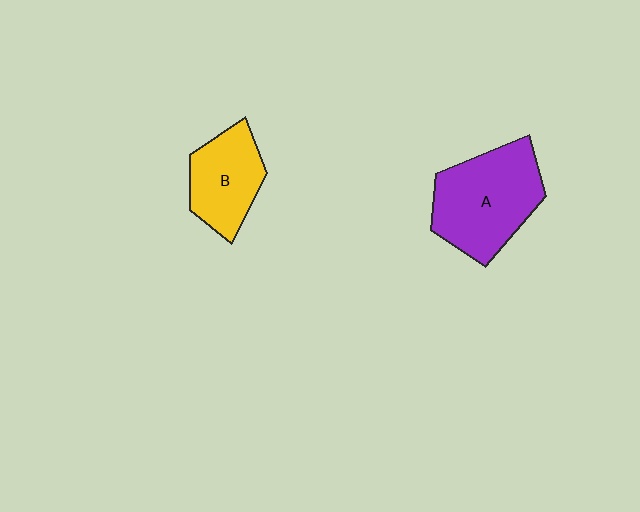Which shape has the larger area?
Shape A (purple).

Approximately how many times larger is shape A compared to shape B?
Approximately 1.5 times.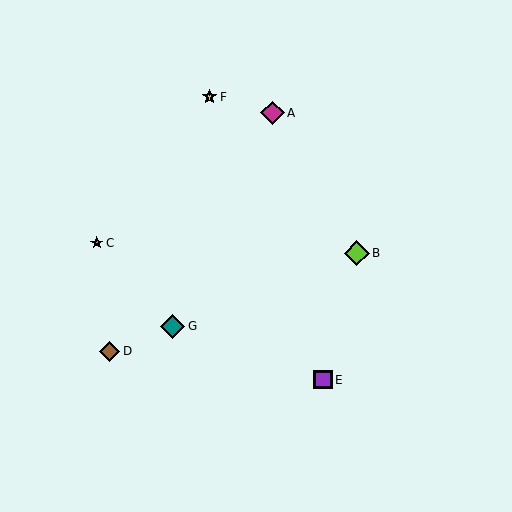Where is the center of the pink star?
The center of the pink star is at (97, 243).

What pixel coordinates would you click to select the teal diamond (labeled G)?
Click at (173, 326) to select the teal diamond G.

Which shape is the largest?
The lime diamond (labeled B) is the largest.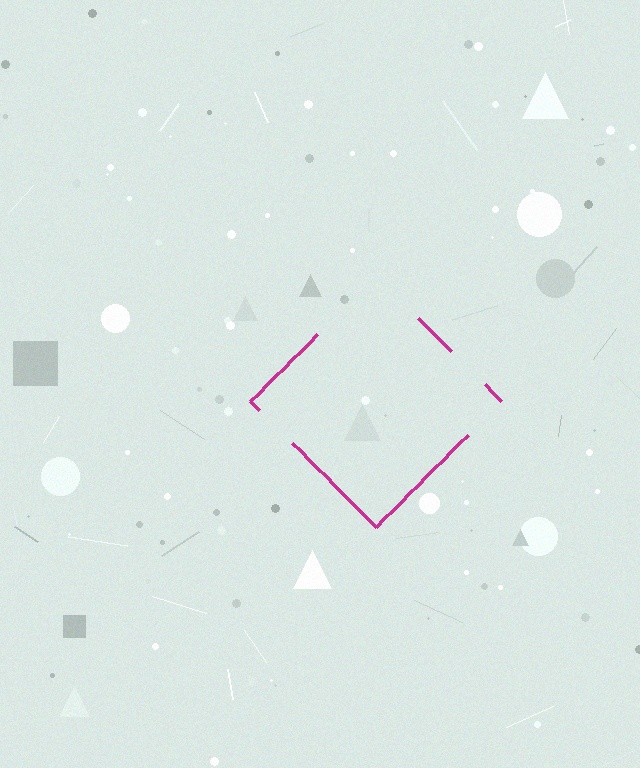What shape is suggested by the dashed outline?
The dashed outline suggests a diamond.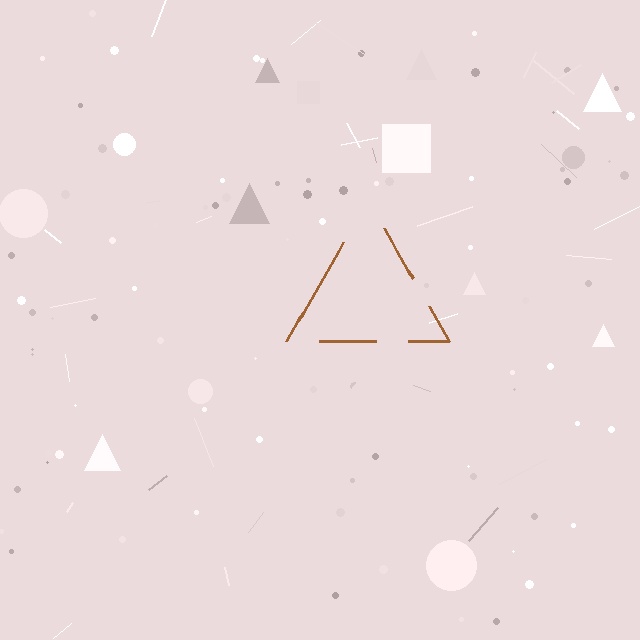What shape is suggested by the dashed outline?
The dashed outline suggests a triangle.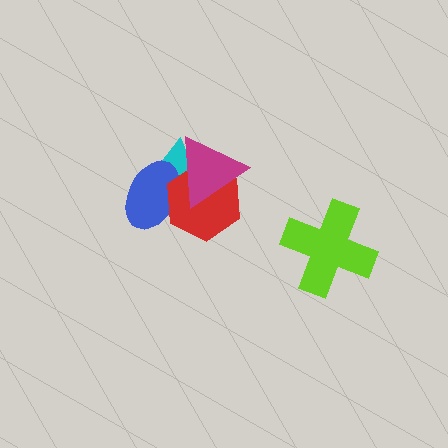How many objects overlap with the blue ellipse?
3 objects overlap with the blue ellipse.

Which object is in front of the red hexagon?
The magenta triangle is in front of the red hexagon.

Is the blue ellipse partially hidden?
Yes, it is partially covered by another shape.